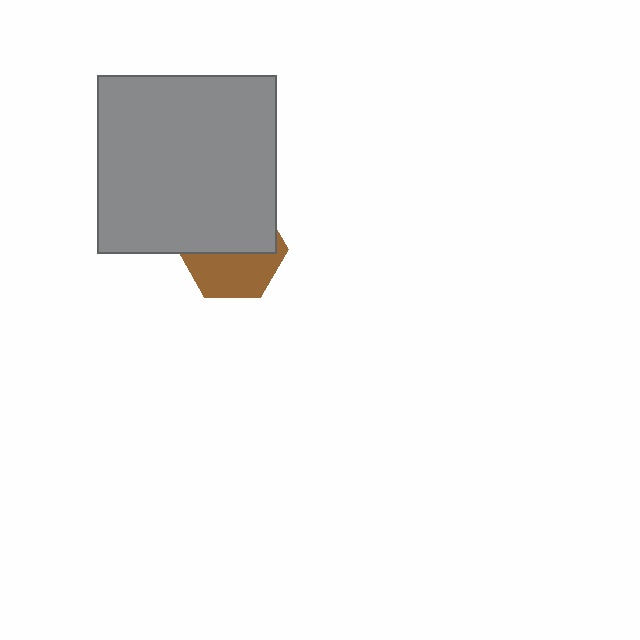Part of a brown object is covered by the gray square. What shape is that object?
It is a hexagon.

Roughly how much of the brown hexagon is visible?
About half of it is visible (roughly 46%).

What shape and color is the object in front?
The object in front is a gray square.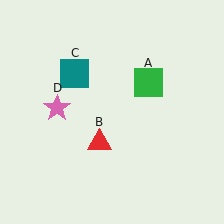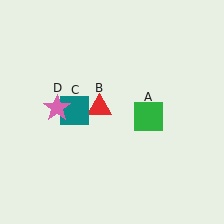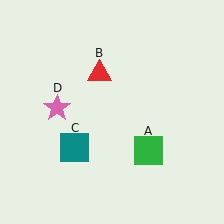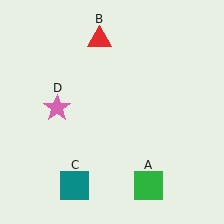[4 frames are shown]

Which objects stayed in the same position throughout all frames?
Pink star (object D) remained stationary.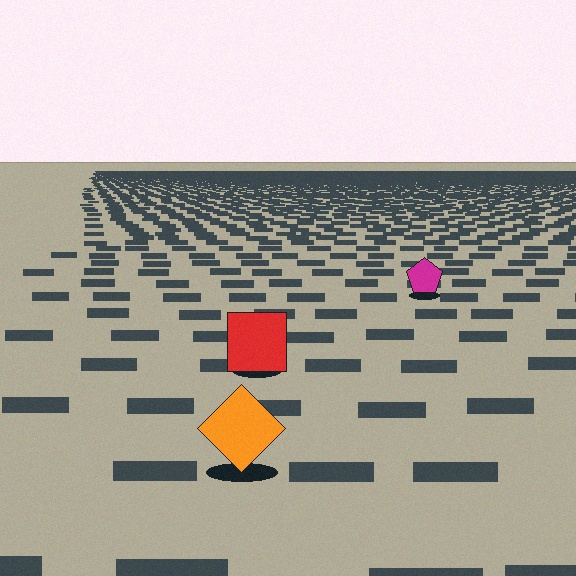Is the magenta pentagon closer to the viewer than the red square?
No. The red square is closer — you can tell from the texture gradient: the ground texture is coarser near it.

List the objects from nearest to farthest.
From nearest to farthest: the orange diamond, the red square, the magenta pentagon.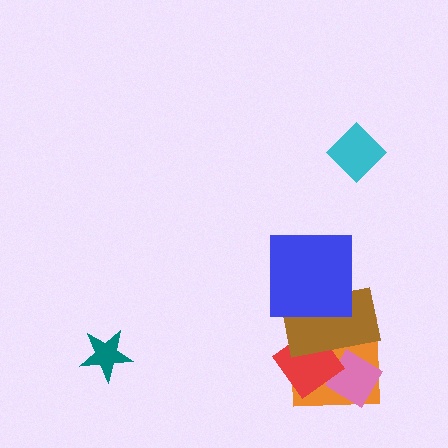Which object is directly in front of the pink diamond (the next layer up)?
The red diamond is directly in front of the pink diamond.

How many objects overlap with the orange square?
3 objects overlap with the orange square.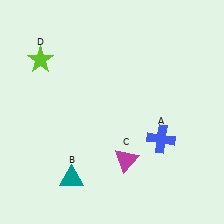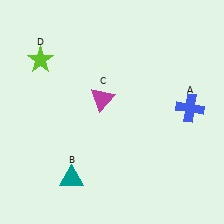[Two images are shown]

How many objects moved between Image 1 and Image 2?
2 objects moved between the two images.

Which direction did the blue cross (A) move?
The blue cross (A) moved up.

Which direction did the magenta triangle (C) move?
The magenta triangle (C) moved up.